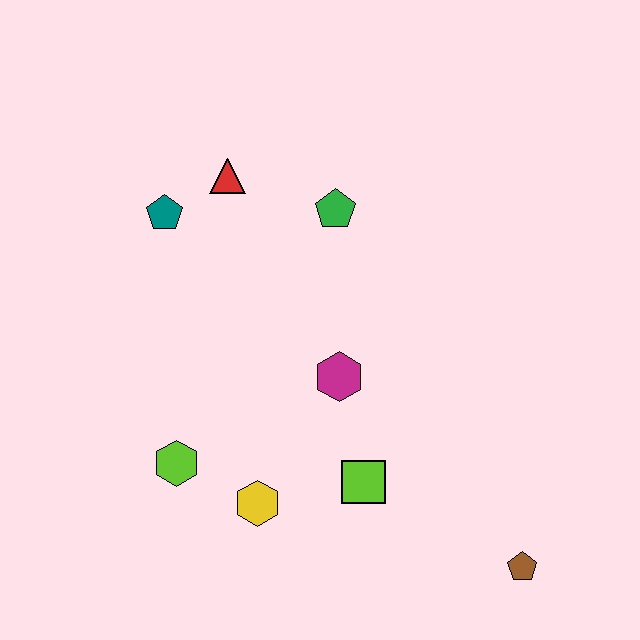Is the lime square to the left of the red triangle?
No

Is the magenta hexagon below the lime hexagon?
No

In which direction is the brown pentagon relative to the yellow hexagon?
The brown pentagon is to the right of the yellow hexagon.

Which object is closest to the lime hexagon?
The yellow hexagon is closest to the lime hexagon.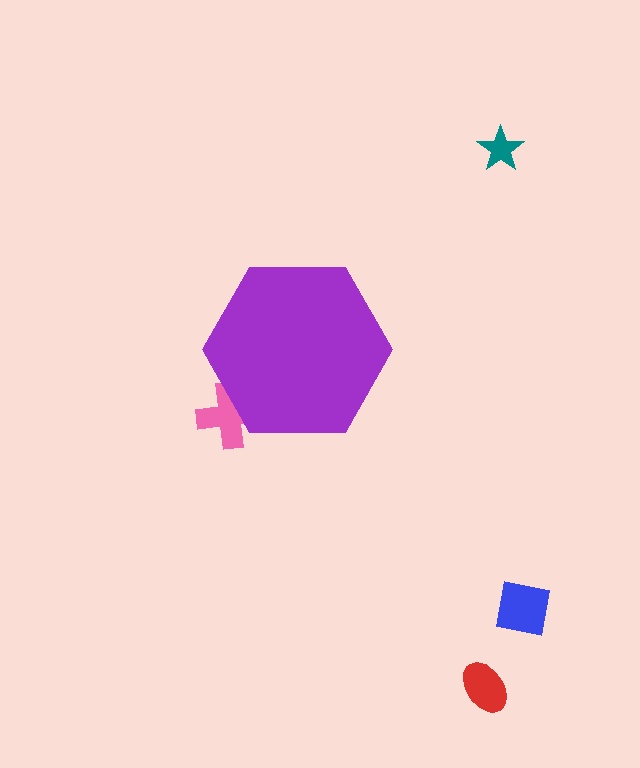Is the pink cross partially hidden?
Yes, the pink cross is partially hidden behind the purple hexagon.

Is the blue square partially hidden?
No, the blue square is fully visible.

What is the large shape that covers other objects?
A purple hexagon.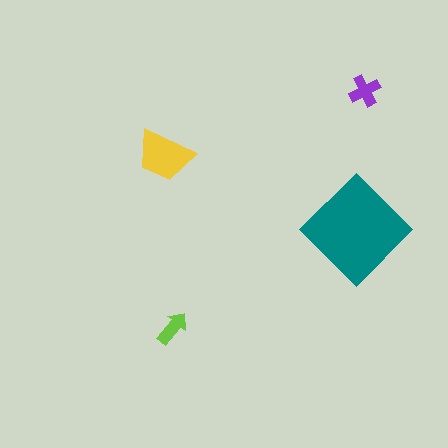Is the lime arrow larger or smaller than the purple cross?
Smaller.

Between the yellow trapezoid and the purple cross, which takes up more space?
The yellow trapezoid.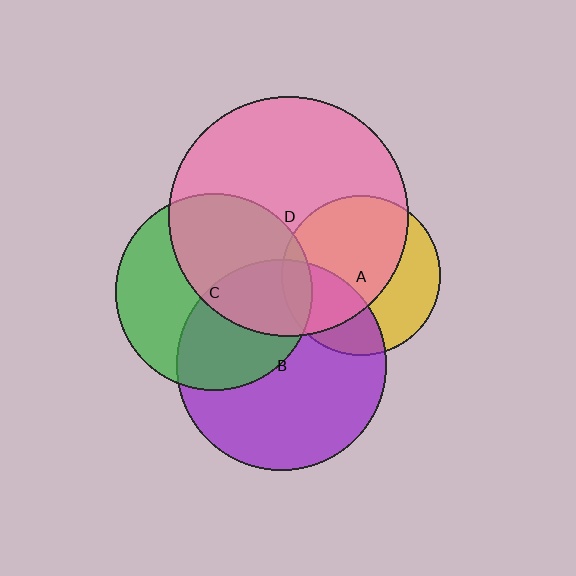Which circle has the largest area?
Circle D (pink).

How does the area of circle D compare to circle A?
Approximately 2.3 times.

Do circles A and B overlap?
Yes.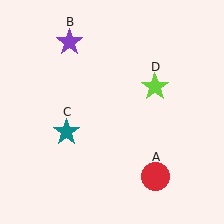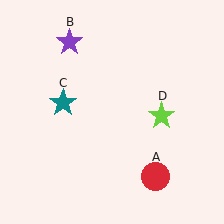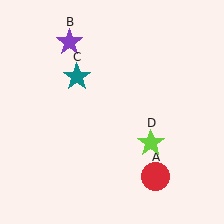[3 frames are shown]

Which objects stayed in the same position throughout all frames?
Red circle (object A) and purple star (object B) remained stationary.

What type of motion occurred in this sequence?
The teal star (object C), lime star (object D) rotated clockwise around the center of the scene.